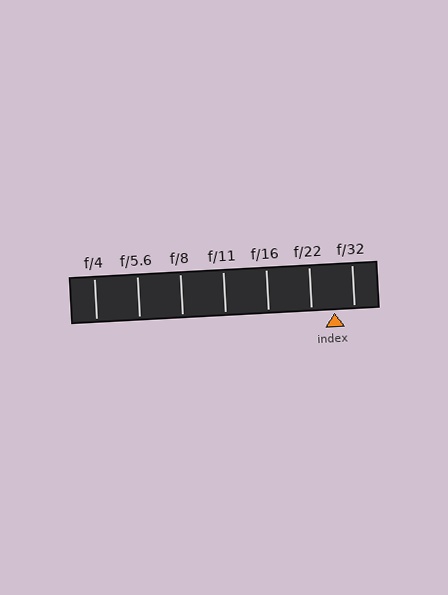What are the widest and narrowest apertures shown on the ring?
The widest aperture shown is f/4 and the narrowest is f/32.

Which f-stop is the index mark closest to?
The index mark is closest to f/32.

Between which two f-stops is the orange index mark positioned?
The index mark is between f/22 and f/32.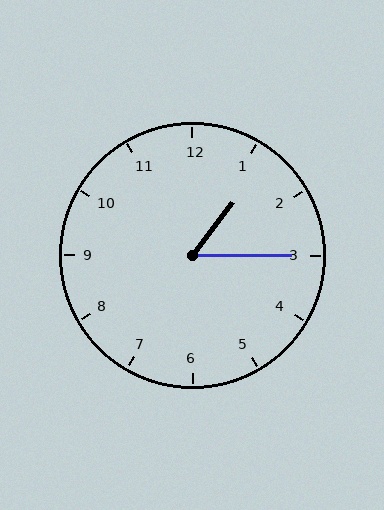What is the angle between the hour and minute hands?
Approximately 52 degrees.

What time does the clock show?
1:15.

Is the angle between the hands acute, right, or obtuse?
It is acute.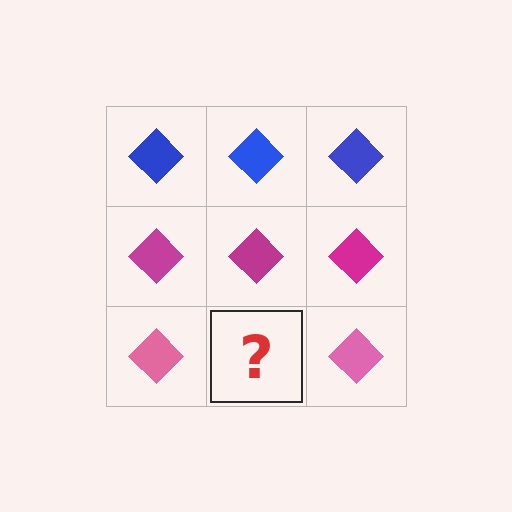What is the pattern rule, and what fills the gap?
The rule is that each row has a consistent color. The gap should be filled with a pink diamond.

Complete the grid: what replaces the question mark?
The question mark should be replaced with a pink diamond.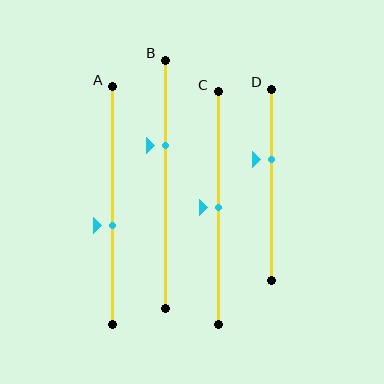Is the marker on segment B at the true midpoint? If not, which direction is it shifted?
No, the marker on segment B is shifted upward by about 16% of the segment length.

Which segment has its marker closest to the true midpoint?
Segment C has its marker closest to the true midpoint.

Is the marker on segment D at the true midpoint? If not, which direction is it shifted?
No, the marker on segment D is shifted upward by about 14% of the segment length.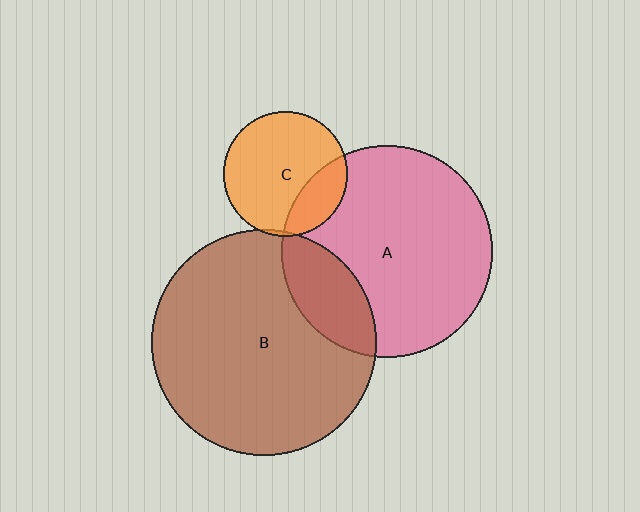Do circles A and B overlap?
Yes.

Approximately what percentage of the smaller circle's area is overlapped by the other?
Approximately 20%.